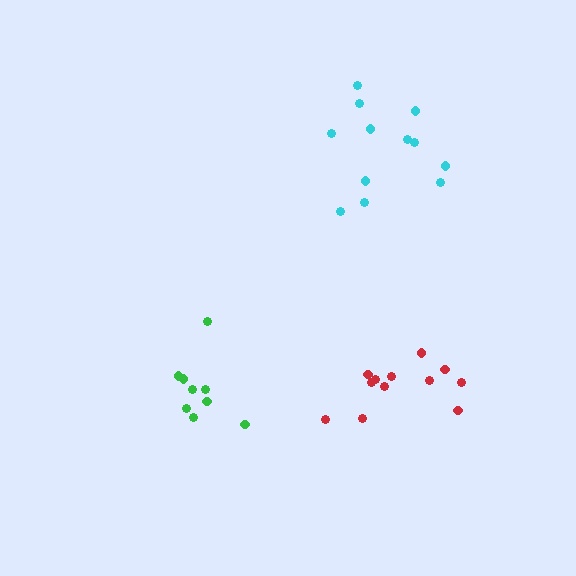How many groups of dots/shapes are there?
There are 3 groups.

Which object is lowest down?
The green cluster is bottommost.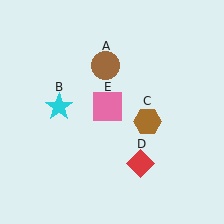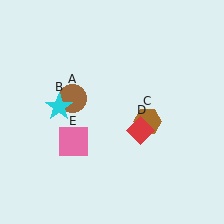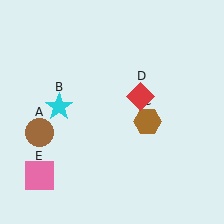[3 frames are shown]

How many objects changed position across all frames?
3 objects changed position: brown circle (object A), red diamond (object D), pink square (object E).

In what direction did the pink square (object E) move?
The pink square (object E) moved down and to the left.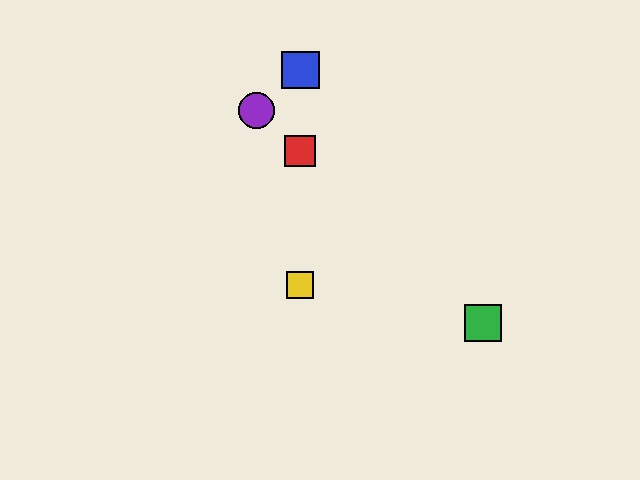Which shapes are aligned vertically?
The red square, the blue square, the yellow square are aligned vertically.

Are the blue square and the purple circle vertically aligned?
No, the blue square is at x≈300 and the purple circle is at x≈257.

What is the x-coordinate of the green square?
The green square is at x≈483.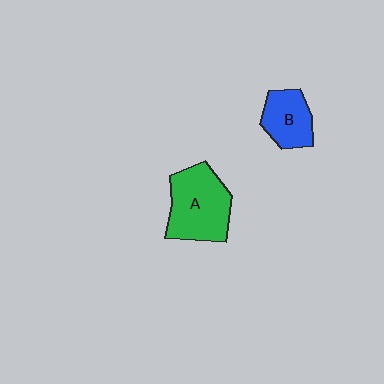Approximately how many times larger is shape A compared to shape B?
Approximately 1.6 times.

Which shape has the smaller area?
Shape B (blue).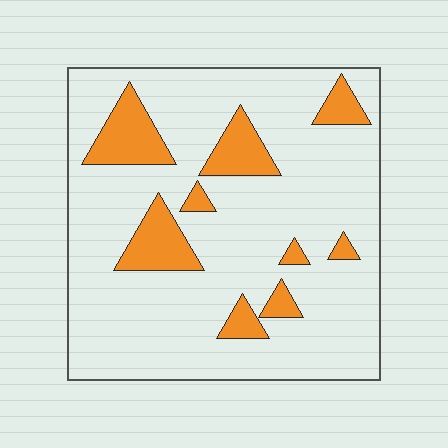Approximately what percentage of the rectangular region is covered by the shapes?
Approximately 15%.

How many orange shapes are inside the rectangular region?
9.